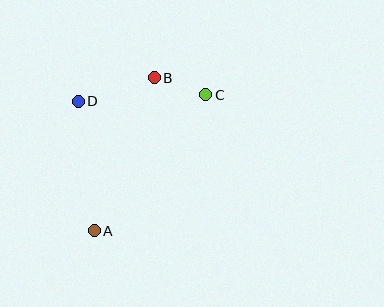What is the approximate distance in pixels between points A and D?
The distance between A and D is approximately 130 pixels.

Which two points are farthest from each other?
Points A and C are farthest from each other.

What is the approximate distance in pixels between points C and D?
The distance between C and D is approximately 128 pixels.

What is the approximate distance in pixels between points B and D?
The distance between B and D is approximately 80 pixels.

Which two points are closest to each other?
Points B and C are closest to each other.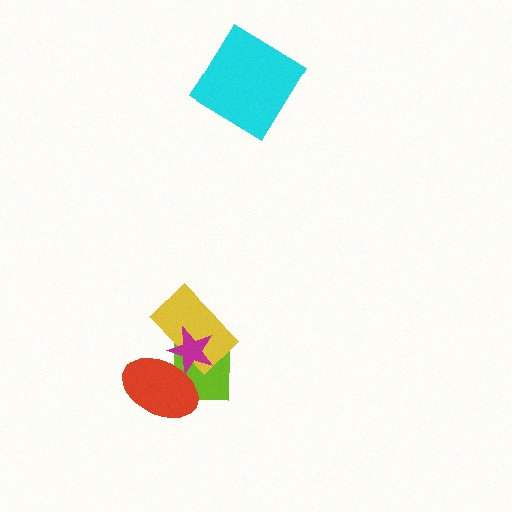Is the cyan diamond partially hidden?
No, no other shape covers it.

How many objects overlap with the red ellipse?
3 objects overlap with the red ellipse.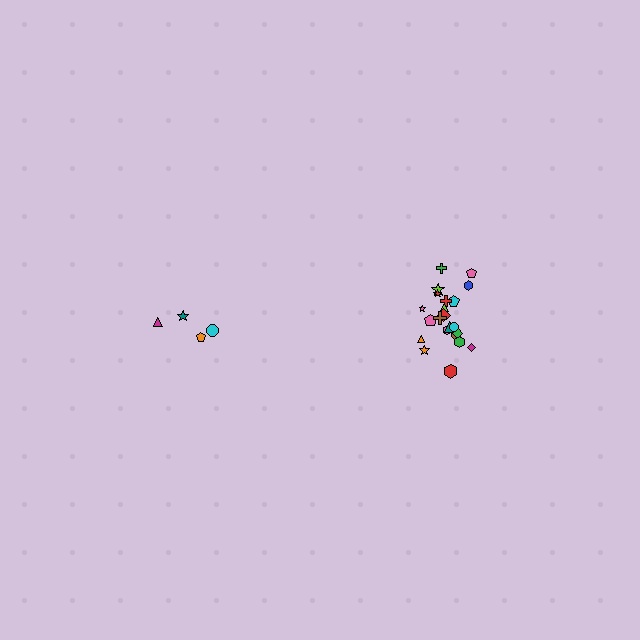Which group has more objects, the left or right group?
The right group.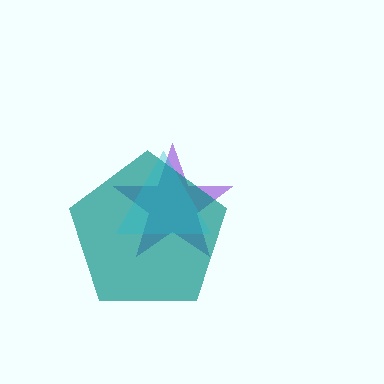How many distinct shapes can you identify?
There are 3 distinct shapes: a purple star, a teal pentagon, a cyan triangle.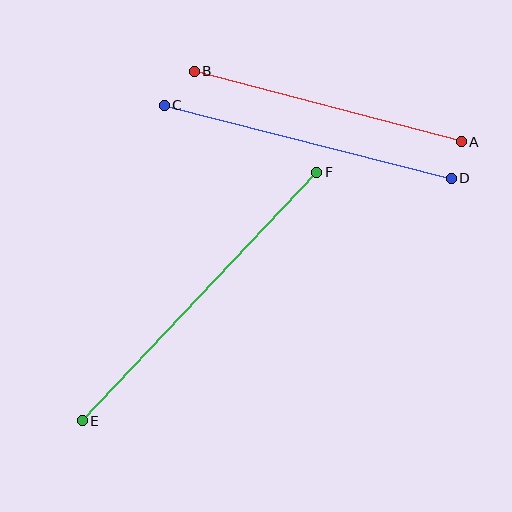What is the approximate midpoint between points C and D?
The midpoint is at approximately (308, 142) pixels.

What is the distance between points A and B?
The distance is approximately 276 pixels.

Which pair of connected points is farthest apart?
Points E and F are farthest apart.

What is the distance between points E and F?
The distance is approximately 341 pixels.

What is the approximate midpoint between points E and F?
The midpoint is at approximately (199, 297) pixels.